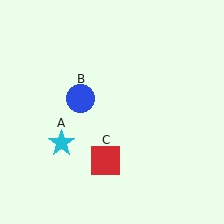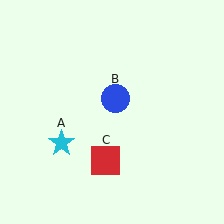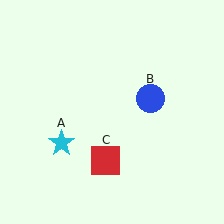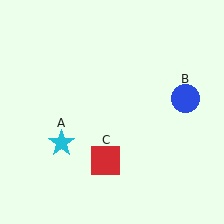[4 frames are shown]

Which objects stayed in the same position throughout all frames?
Cyan star (object A) and red square (object C) remained stationary.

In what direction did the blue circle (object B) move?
The blue circle (object B) moved right.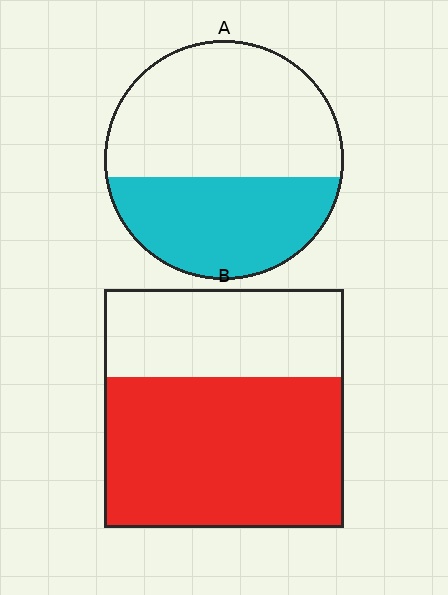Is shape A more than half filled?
No.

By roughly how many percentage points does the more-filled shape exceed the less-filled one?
By roughly 20 percentage points (B over A).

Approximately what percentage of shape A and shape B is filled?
A is approximately 40% and B is approximately 65%.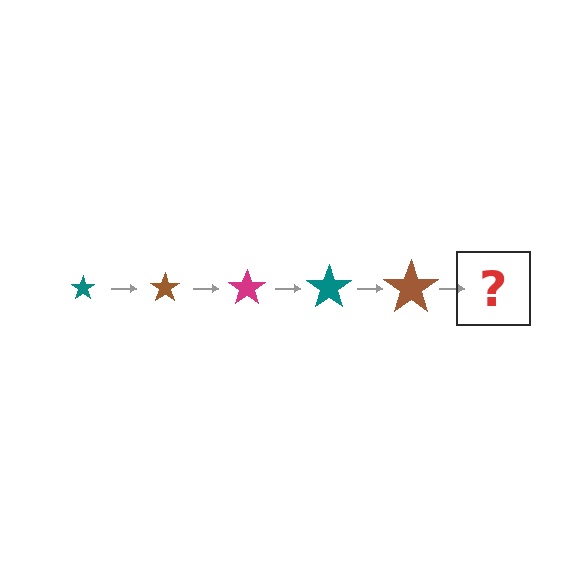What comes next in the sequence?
The next element should be a magenta star, larger than the previous one.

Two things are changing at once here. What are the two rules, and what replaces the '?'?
The two rules are that the star grows larger each step and the color cycles through teal, brown, and magenta. The '?' should be a magenta star, larger than the previous one.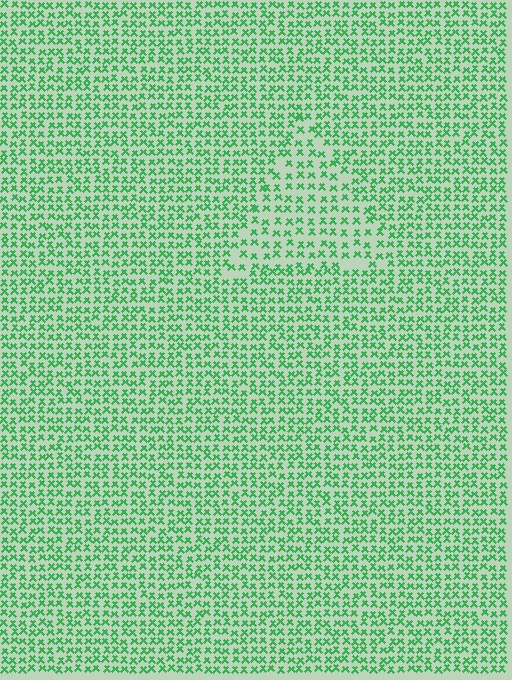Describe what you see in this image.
The image contains small green elements arranged at two different densities. A triangle-shaped region is visible where the elements are less densely packed than the surrounding area.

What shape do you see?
I see a triangle.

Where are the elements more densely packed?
The elements are more densely packed outside the triangle boundary.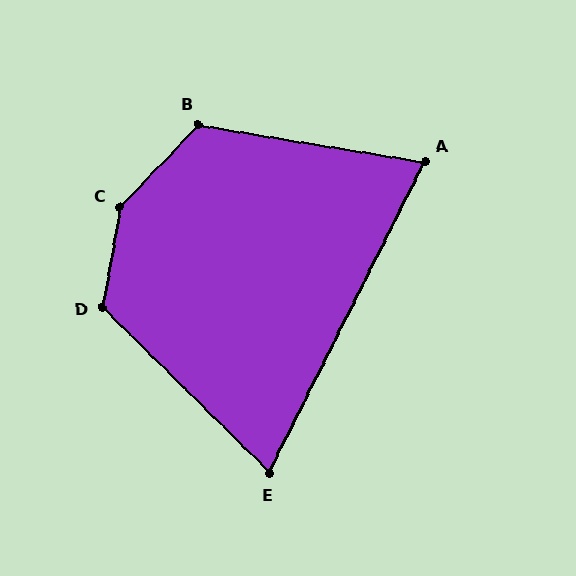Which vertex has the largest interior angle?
C, at approximately 146 degrees.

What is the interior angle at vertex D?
Approximately 125 degrees (obtuse).